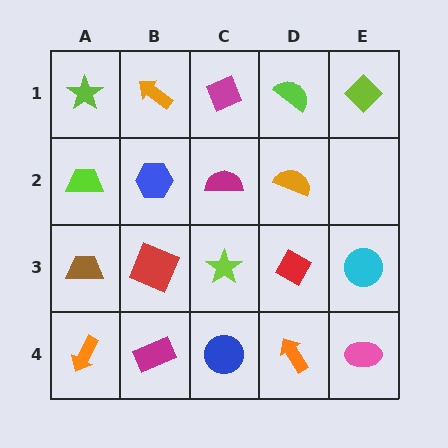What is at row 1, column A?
A lime star.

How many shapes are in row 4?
5 shapes.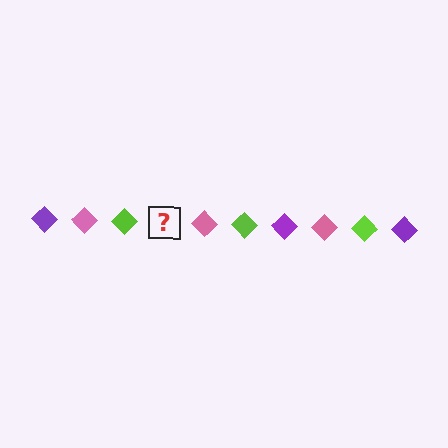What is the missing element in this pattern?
The missing element is a purple diamond.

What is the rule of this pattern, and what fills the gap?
The rule is that the pattern cycles through purple, pink, lime diamonds. The gap should be filled with a purple diamond.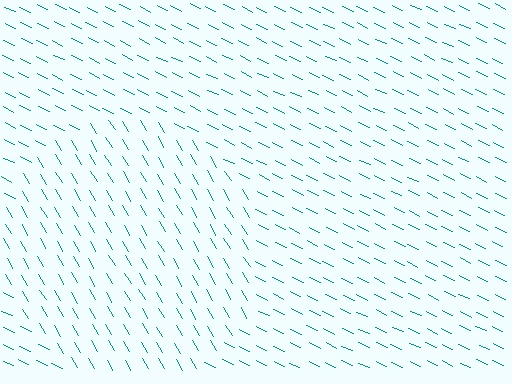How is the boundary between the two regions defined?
The boundary is defined purely by a change in line orientation (approximately 34 degrees difference). All lines are the same color and thickness.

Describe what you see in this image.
The image is filled with small teal line segments. A circle region in the image has lines oriented differently from the surrounding lines, creating a visible texture boundary.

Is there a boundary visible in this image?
Yes, there is a texture boundary formed by a change in line orientation.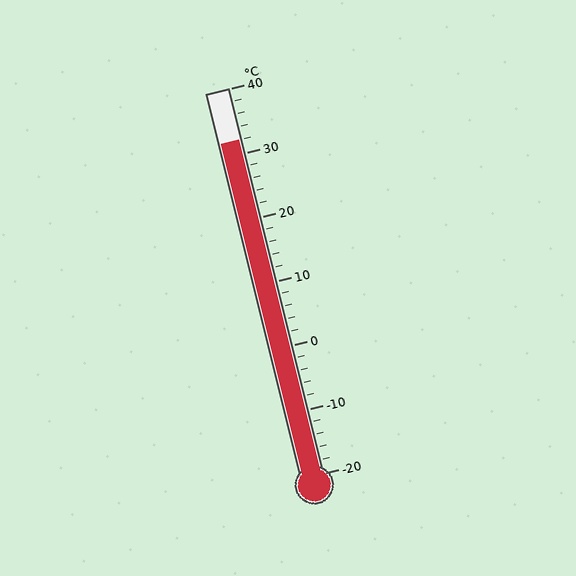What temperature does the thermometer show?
The thermometer shows approximately 32°C.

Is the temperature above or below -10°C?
The temperature is above -10°C.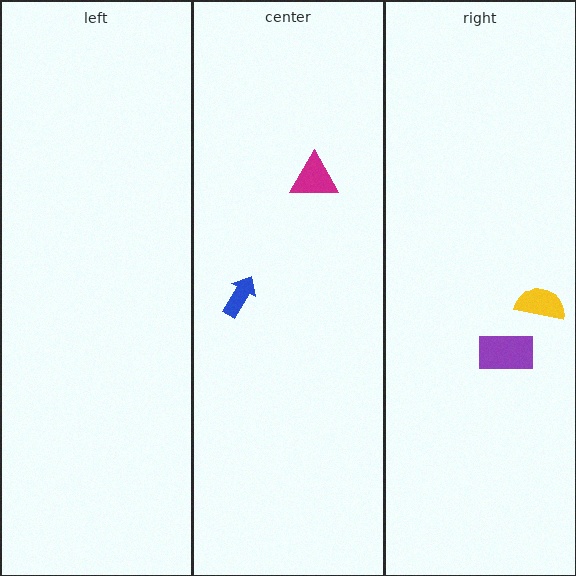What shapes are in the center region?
The blue arrow, the magenta triangle.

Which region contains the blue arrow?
The center region.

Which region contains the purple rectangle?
The right region.